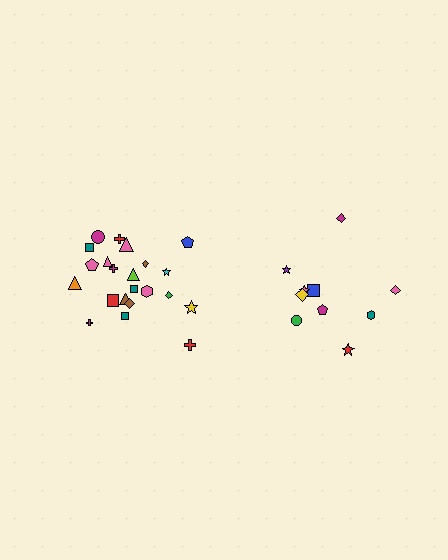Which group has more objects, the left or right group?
The left group.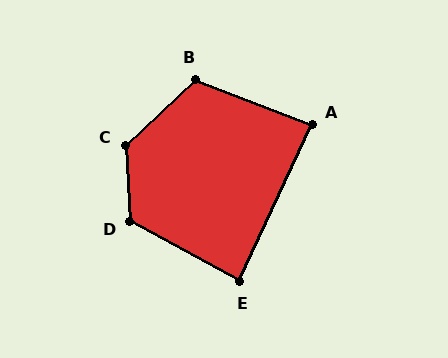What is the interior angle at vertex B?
Approximately 115 degrees (obtuse).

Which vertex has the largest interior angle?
C, at approximately 131 degrees.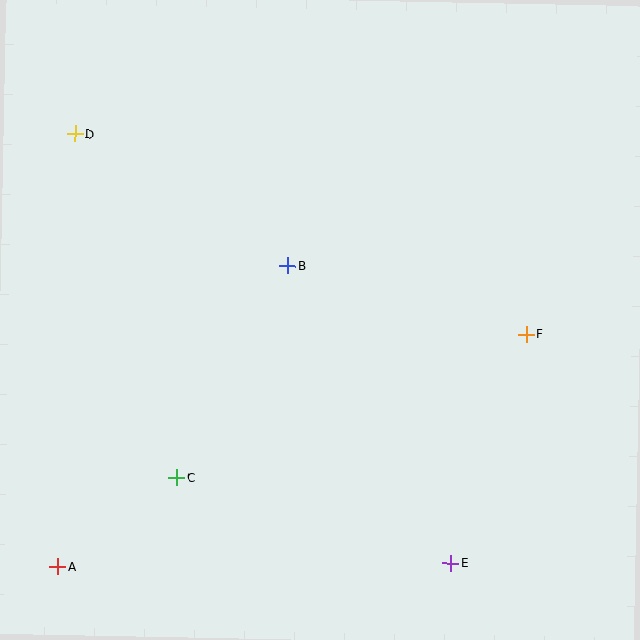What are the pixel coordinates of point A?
Point A is at (58, 566).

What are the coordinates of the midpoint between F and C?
The midpoint between F and C is at (351, 406).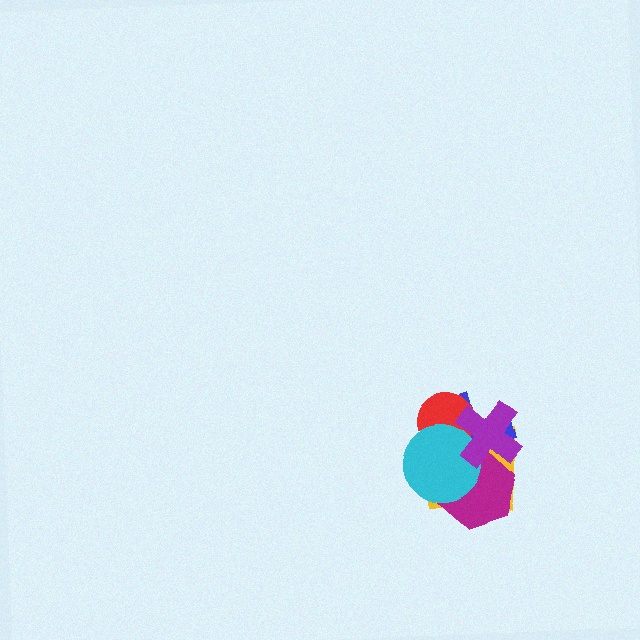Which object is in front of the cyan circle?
The purple cross is in front of the cyan circle.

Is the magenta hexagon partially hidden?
Yes, it is partially covered by another shape.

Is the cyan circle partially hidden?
Yes, it is partially covered by another shape.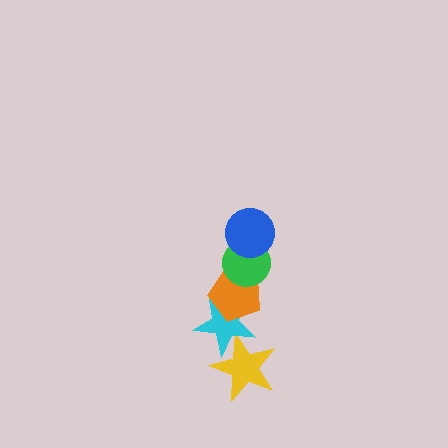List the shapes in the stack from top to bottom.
From top to bottom: the blue circle, the green circle, the orange pentagon, the cyan star, the yellow star.